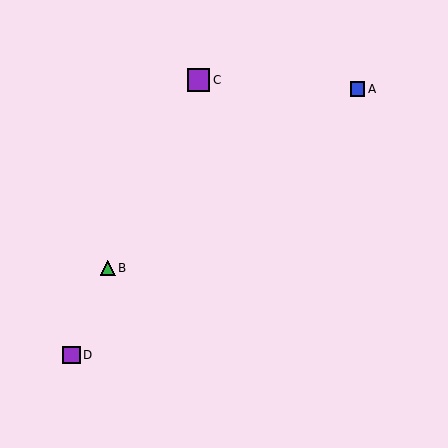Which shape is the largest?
The purple square (labeled C) is the largest.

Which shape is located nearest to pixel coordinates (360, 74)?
The blue square (labeled A) at (358, 89) is nearest to that location.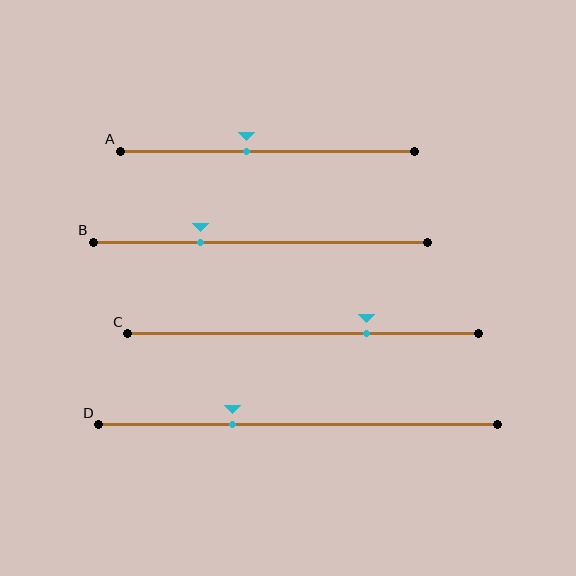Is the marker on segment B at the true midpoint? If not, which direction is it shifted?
No, the marker on segment B is shifted to the left by about 18% of the segment length.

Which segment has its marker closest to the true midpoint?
Segment A has its marker closest to the true midpoint.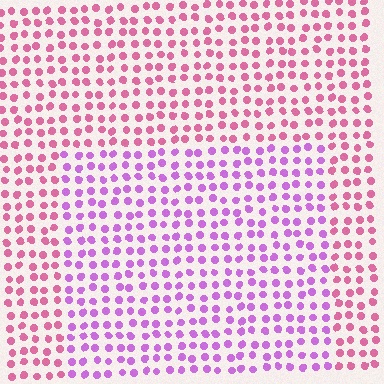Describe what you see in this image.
The image is filled with small pink elements in a uniform arrangement. A rectangle-shaped region is visible where the elements are tinted to a slightly different hue, forming a subtle color boundary.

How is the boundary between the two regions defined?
The boundary is defined purely by a slight shift in hue (about 41 degrees). Spacing, size, and orientation are identical on both sides.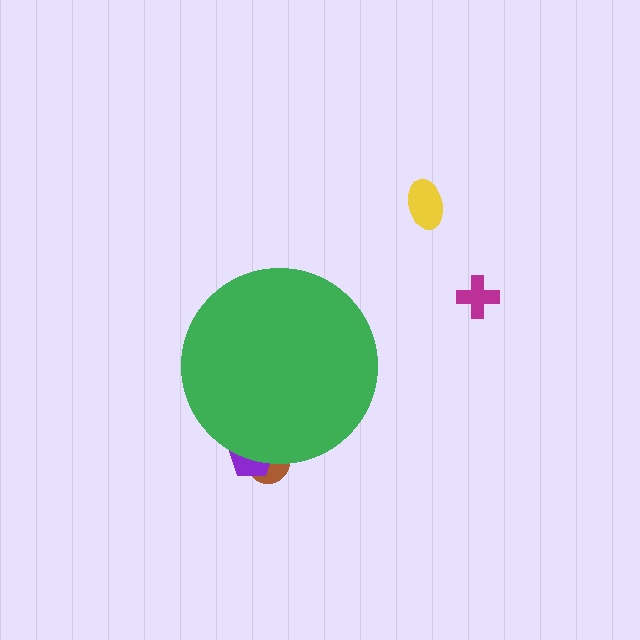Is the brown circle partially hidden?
Yes, the brown circle is partially hidden behind the green circle.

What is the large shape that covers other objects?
A green circle.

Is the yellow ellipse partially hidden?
No, the yellow ellipse is fully visible.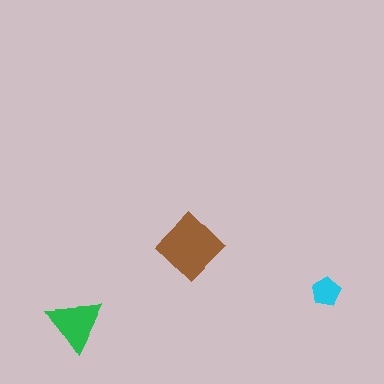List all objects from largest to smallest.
The brown diamond, the green triangle, the cyan pentagon.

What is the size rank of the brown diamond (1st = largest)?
1st.